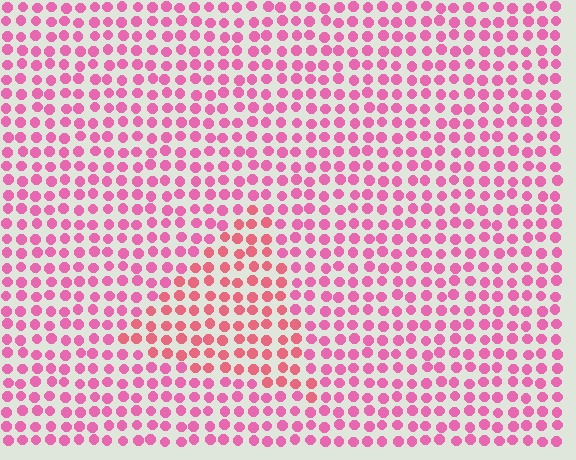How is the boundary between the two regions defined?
The boundary is defined purely by a slight shift in hue (about 23 degrees). Spacing, size, and orientation are identical on both sides.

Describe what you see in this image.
The image is filled with small pink elements in a uniform arrangement. A triangle-shaped region is visible where the elements are tinted to a slightly different hue, forming a subtle color boundary.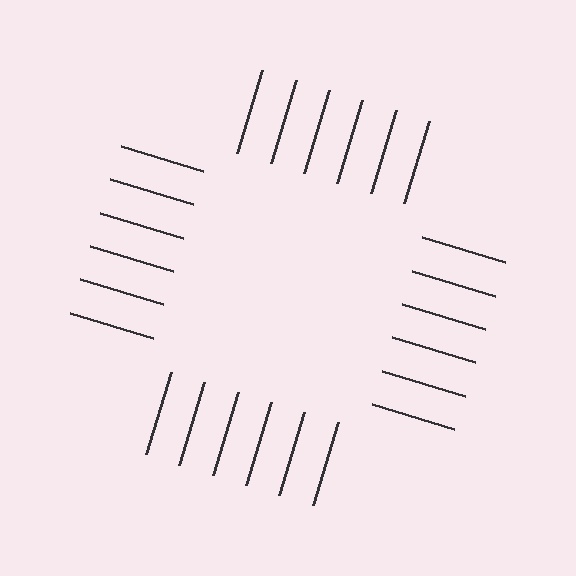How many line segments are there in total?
24 — 6 along each of the 4 edges.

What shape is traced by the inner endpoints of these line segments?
An illusory square — the line segments terminate on its edges but no continuous stroke is drawn.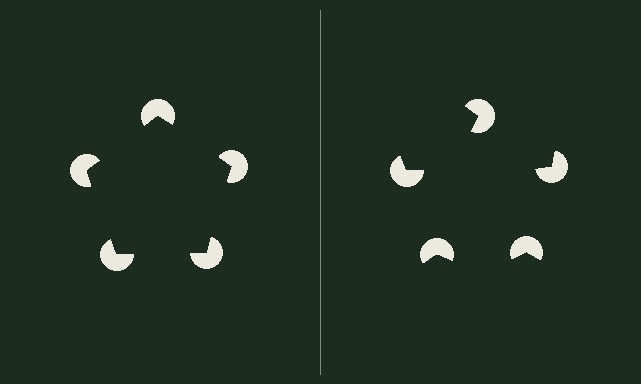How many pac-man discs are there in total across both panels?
10 — 5 on each side.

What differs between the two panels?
The pac-man discs are positioned identically on both sides; only the wedge orientations differ. On the left they align to a pentagon; on the right they are misaligned.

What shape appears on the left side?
An illusory pentagon.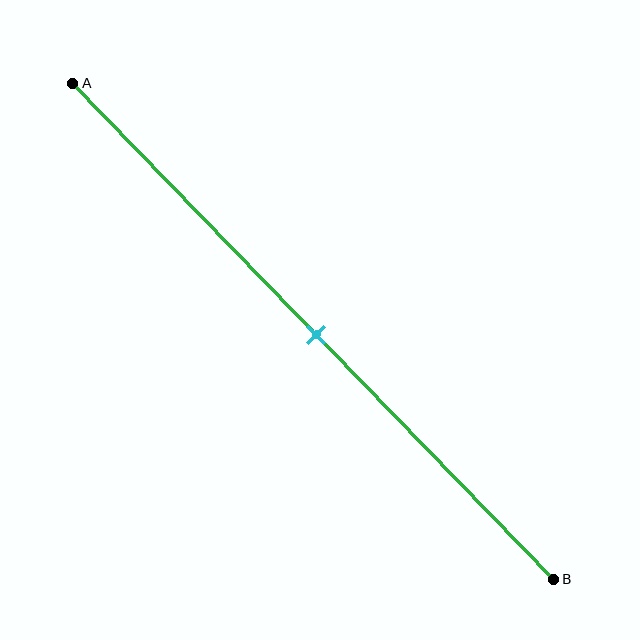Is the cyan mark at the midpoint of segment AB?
Yes, the mark is approximately at the midpoint.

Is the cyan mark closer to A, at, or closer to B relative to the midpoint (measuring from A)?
The cyan mark is approximately at the midpoint of segment AB.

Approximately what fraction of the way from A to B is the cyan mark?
The cyan mark is approximately 50% of the way from A to B.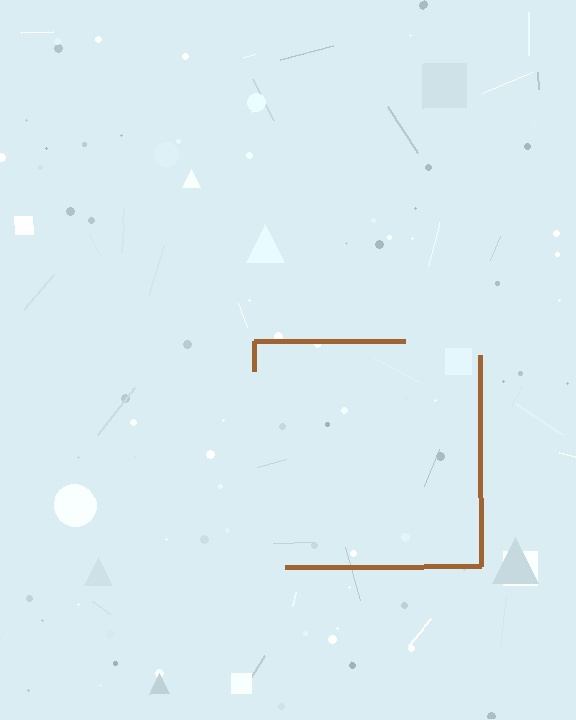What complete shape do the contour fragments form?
The contour fragments form a square.